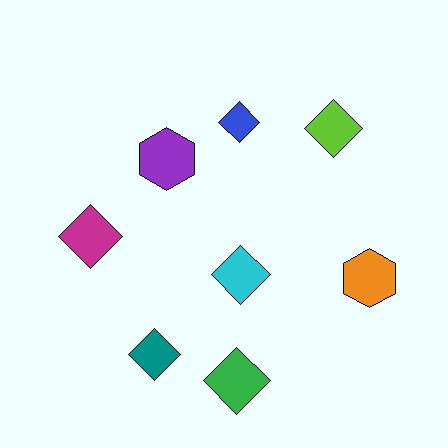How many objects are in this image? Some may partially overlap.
There are 8 objects.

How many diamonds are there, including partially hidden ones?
There are 6 diamonds.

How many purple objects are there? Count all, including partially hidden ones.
There is 1 purple object.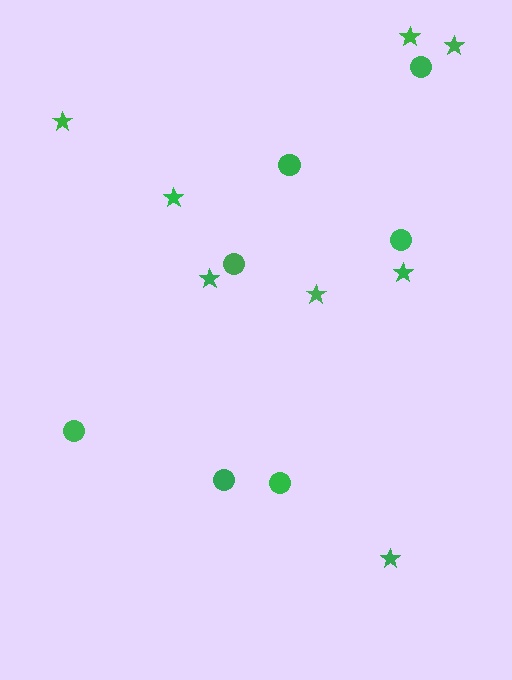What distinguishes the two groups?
There are 2 groups: one group of stars (8) and one group of circles (7).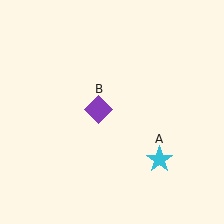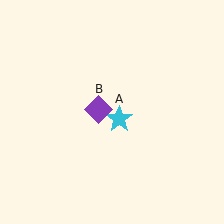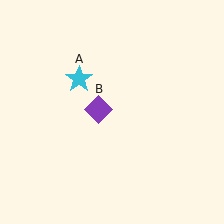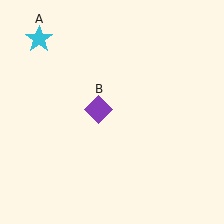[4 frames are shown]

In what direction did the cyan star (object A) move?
The cyan star (object A) moved up and to the left.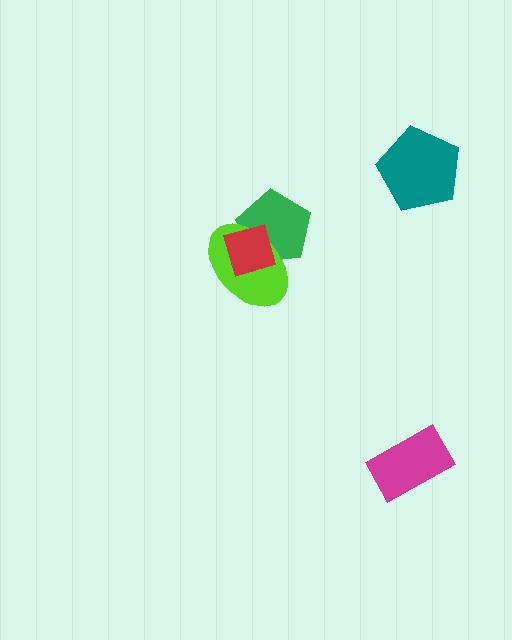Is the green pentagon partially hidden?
Yes, it is partially covered by another shape.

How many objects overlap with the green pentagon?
2 objects overlap with the green pentagon.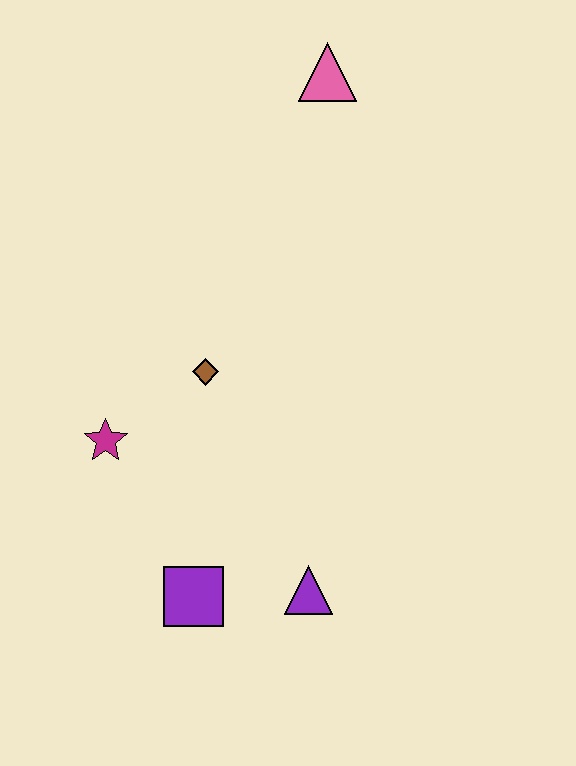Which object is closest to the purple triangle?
The purple square is closest to the purple triangle.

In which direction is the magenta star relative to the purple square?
The magenta star is above the purple square.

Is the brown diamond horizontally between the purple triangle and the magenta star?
Yes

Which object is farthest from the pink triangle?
The purple square is farthest from the pink triangle.